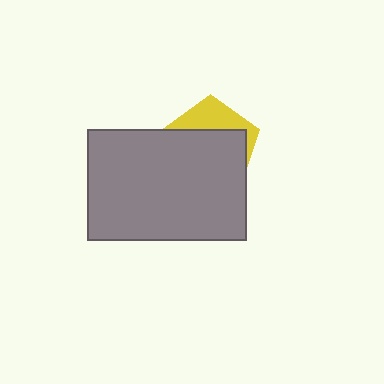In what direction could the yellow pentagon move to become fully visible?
The yellow pentagon could move up. That would shift it out from behind the gray rectangle entirely.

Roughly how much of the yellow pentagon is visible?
A small part of it is visible (roughly 31%).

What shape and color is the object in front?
The object in front is a gray rectangle.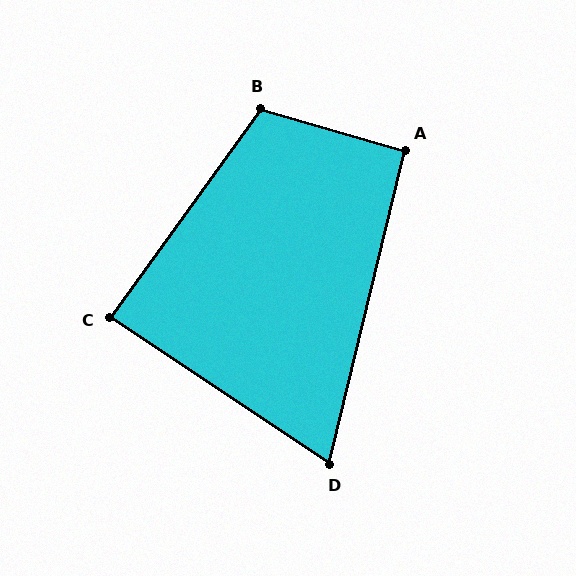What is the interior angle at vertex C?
Approximately 88 degrees (approximately right).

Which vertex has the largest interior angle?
B, at approximately 110 degrees.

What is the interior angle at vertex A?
Approximately 92 degrees (approximately right).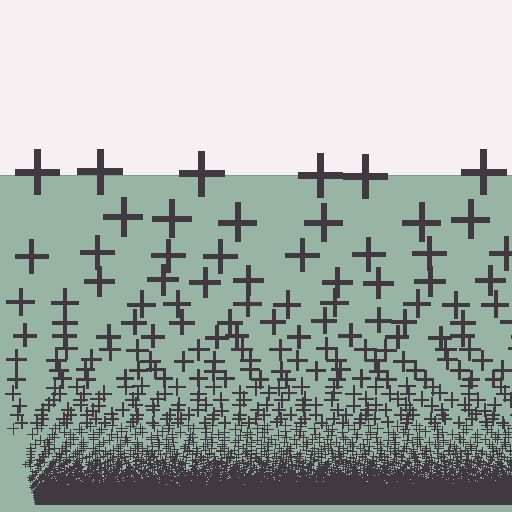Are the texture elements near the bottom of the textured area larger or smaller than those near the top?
Smaller. The gradient is inverted — elements near the bottom are smaller and denser.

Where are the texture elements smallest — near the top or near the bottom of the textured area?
Near the bottom.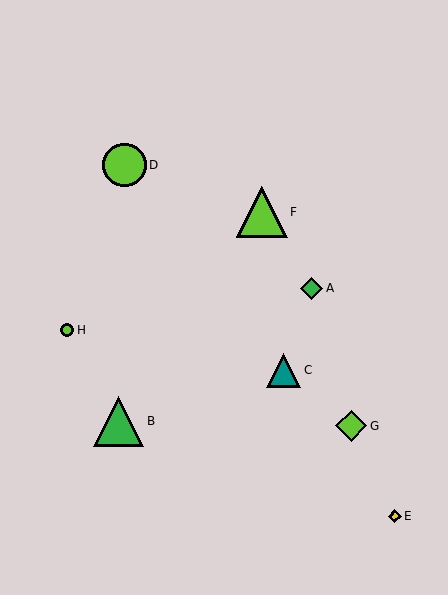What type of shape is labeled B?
Shape B is a green triangle.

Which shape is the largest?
The lime triangle (labeled F) is the largest.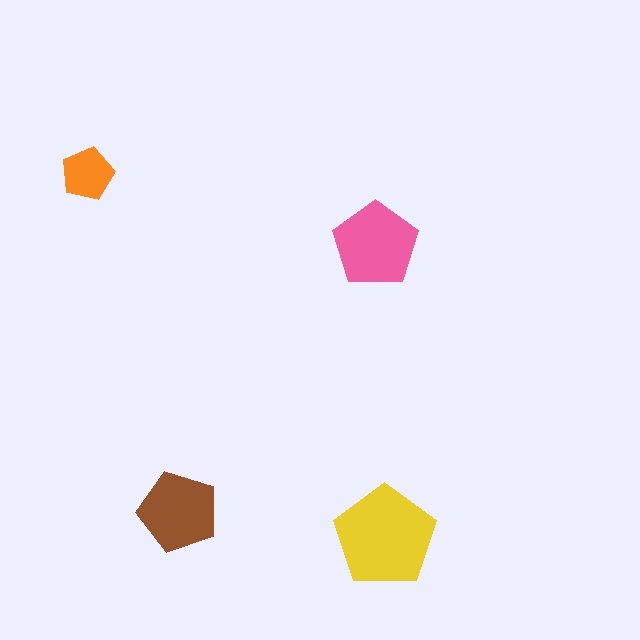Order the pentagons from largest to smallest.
the yellow one, the pink one, the brown one, the orange one.